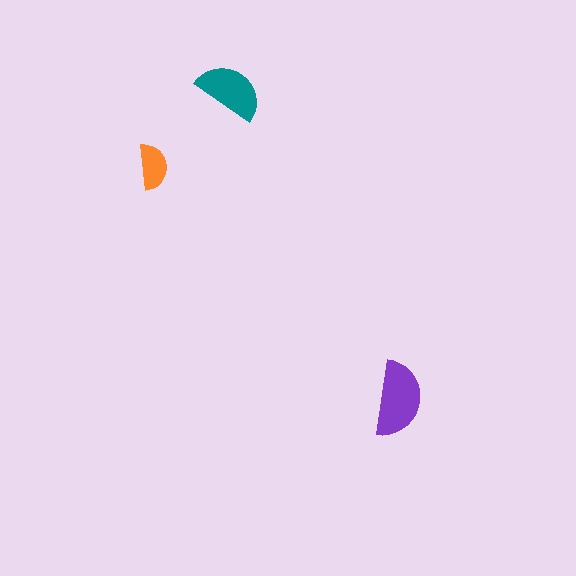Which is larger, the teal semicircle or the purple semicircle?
The purple one.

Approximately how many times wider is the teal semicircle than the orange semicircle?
About 1.5 times wider.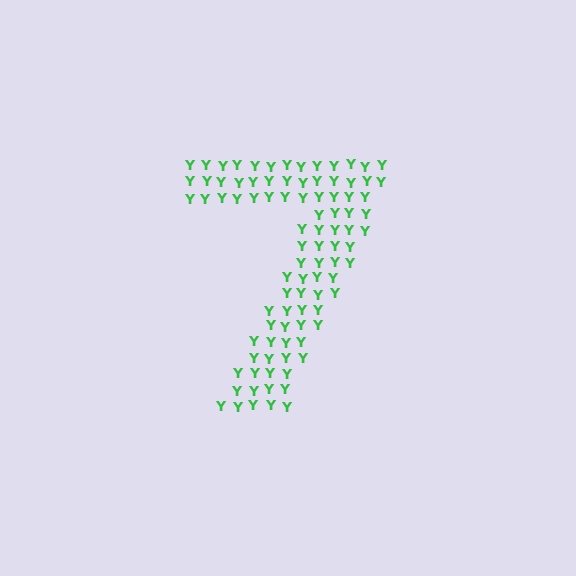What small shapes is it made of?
It is made of small letter Y's.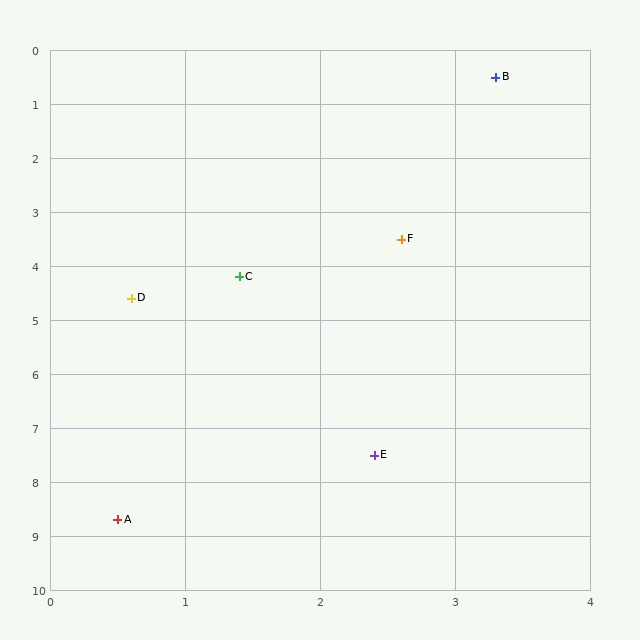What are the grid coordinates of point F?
Point F is at approximately (2.6, 3.5).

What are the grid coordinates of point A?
Point A is at approximately (0.5, 8.7).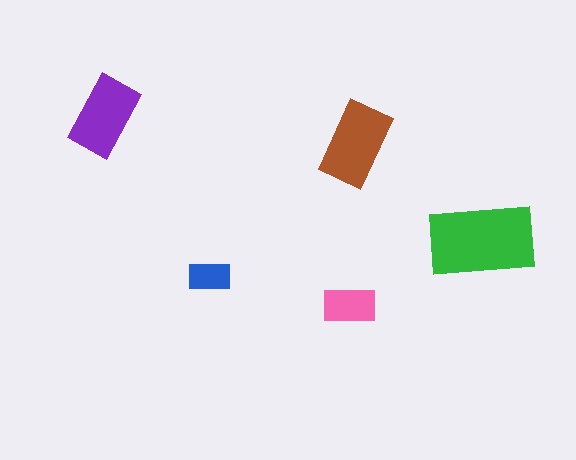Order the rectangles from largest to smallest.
the green one, the brown one, the purple one, the pink one, the blue one.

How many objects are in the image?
There are 5 objects in the image.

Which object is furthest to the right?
The green rectangle is rightmost.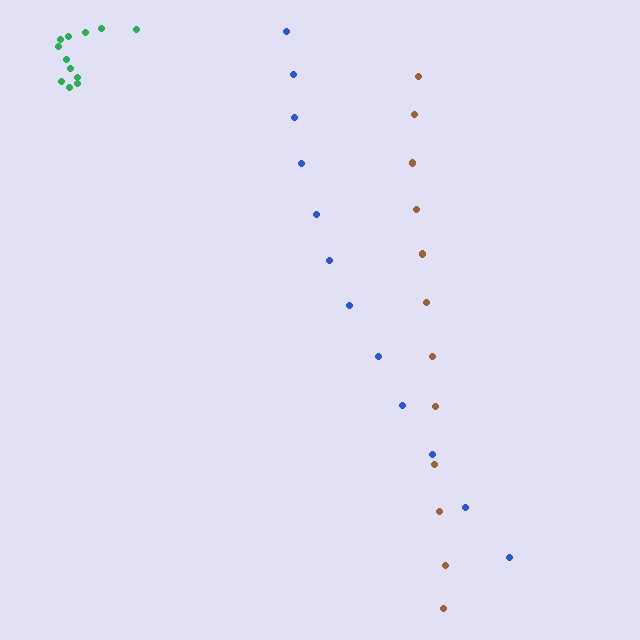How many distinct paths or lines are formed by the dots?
There are 3 distinct paths.